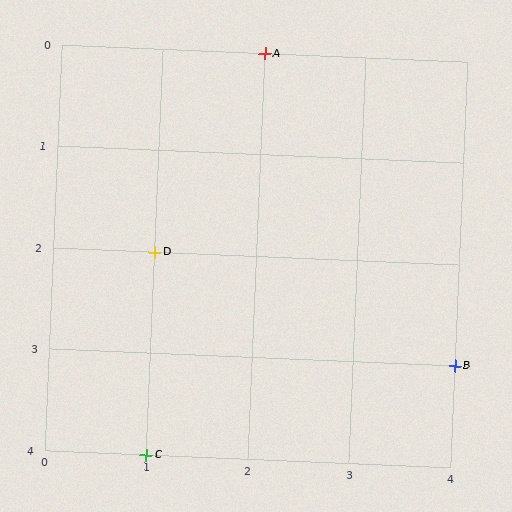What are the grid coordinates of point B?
Point B is at grid coordinates (4, 3).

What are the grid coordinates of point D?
Point D is at grid coordinates (1, 2).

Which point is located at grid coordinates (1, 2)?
Point D is at (1, 2).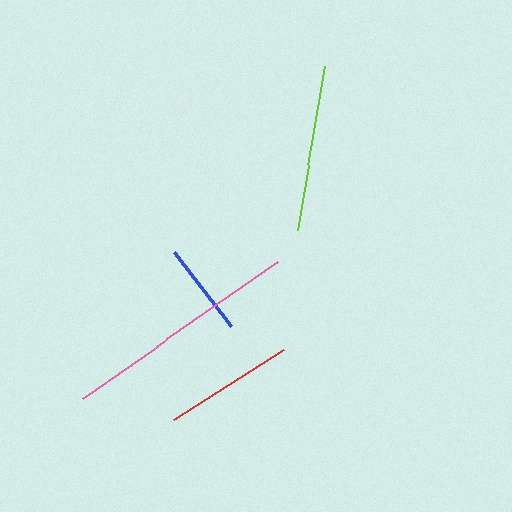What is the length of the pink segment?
The pink segment is approximately 239 pixels long.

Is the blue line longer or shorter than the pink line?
The pink line is longer than the blue line.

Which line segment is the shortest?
The blue line is the shortest at approximately 94 pixels.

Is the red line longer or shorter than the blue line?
The red line is longer than the blue line.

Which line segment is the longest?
The pink line is the longest at approximately 239 pixels.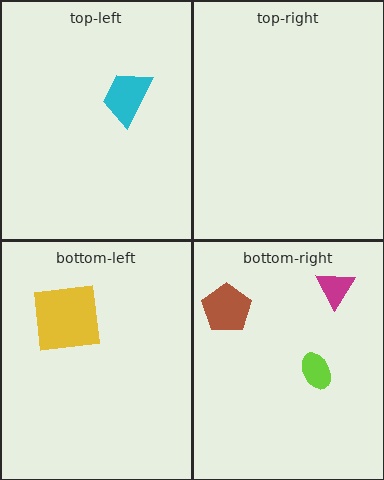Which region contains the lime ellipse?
The bottom-right region.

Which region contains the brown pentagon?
The bottom-right region.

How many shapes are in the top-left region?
1.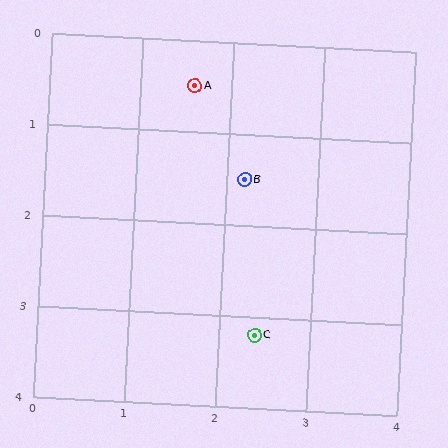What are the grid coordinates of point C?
Point C is at approximately (2.4, 3.2).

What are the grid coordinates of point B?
Point B is at approximately (2.2, 1.5).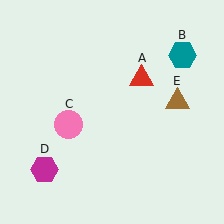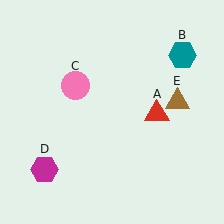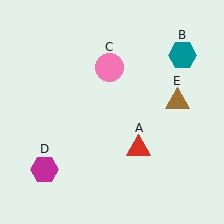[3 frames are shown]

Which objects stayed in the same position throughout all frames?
Teal hexagon (object B) and magenta hexagon (object D) and brown triangle (object E) remained stationary.